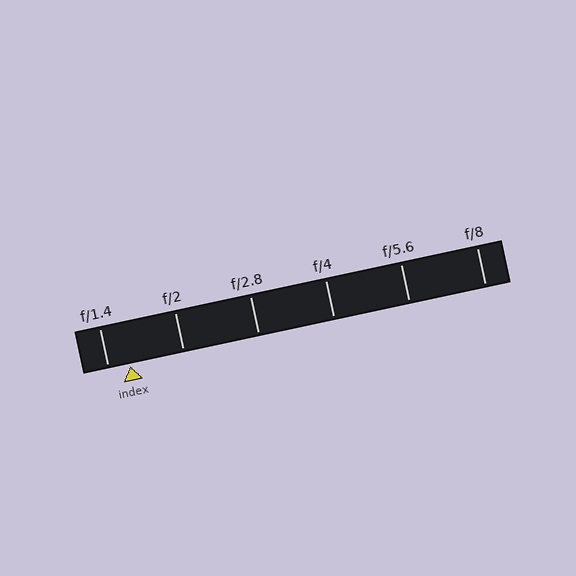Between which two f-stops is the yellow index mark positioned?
The index mark is between f/1.4 and f/2.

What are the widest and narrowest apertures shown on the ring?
The widest aperture shown is f/1.4 and the narrowest is f/8.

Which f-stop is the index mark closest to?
The index mark is closest to f/1.4.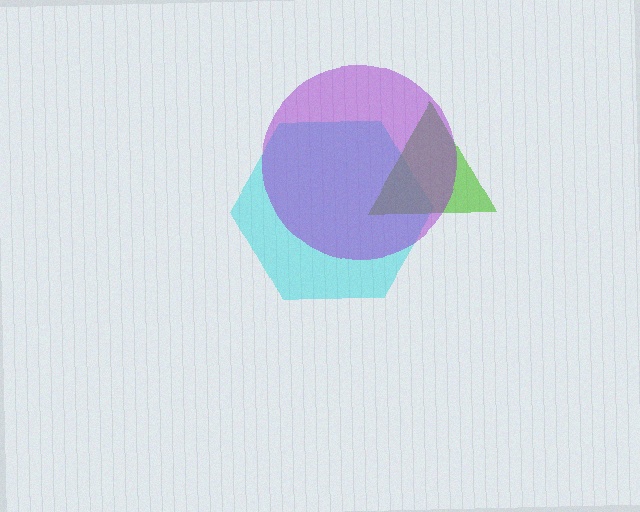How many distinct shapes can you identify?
There are 3 distinct shapes: a cyan hexagon, a lime triangle, a purple circle.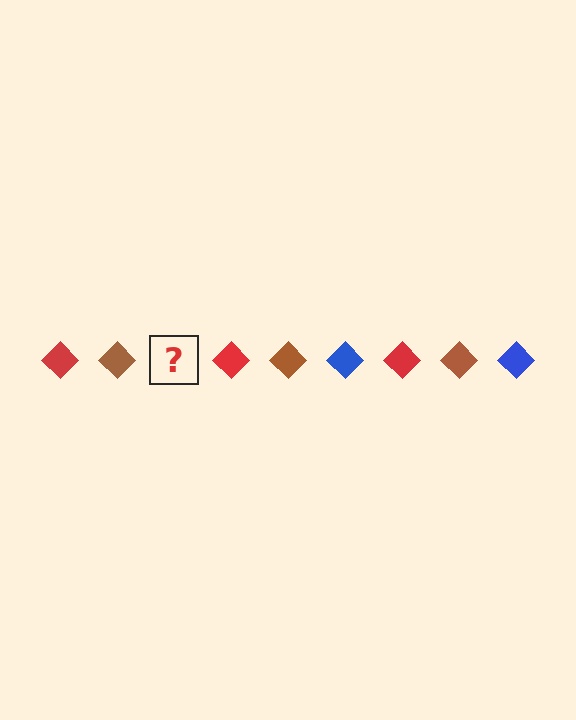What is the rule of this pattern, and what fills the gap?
The rule is that the pattern cycles through red, brown, blue diamonds. The gap should be filled with a blue diamond.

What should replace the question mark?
The question mark should be replaced with a blue diamond.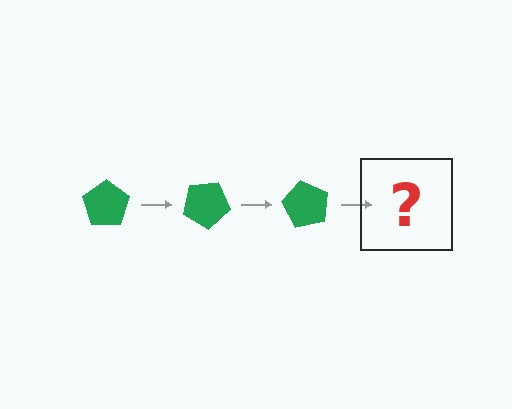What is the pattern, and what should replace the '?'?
The pattern is that the pentagon rotates 30 degrees each step. The '?' should be a green pentagon rotated 90 degrees.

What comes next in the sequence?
The next element should be a green pentagon rotated 90 degrees.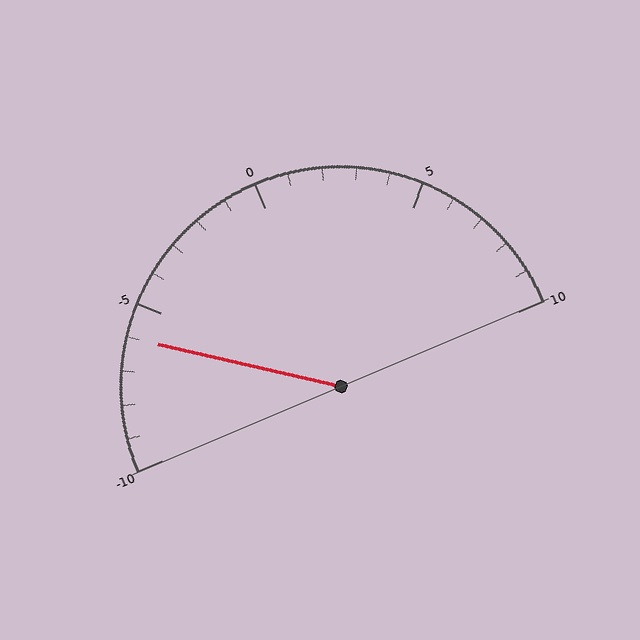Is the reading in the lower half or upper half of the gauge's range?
The reading is in the lower half of the range (-10 to 10).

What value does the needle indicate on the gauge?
The needle indicates approximately -6.